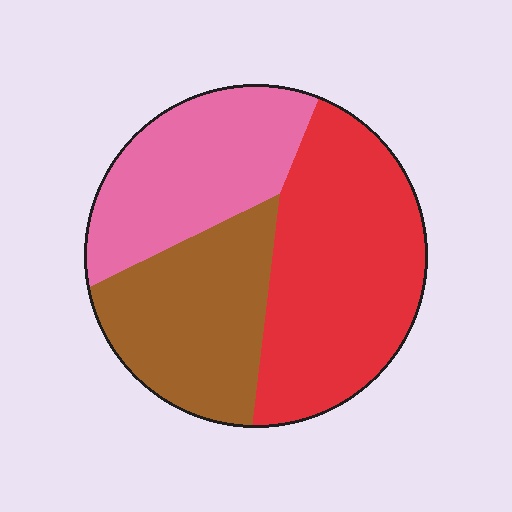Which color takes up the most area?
Red, at roughly 40%.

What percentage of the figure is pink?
Pink covers around 30% of the figure.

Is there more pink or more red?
Red.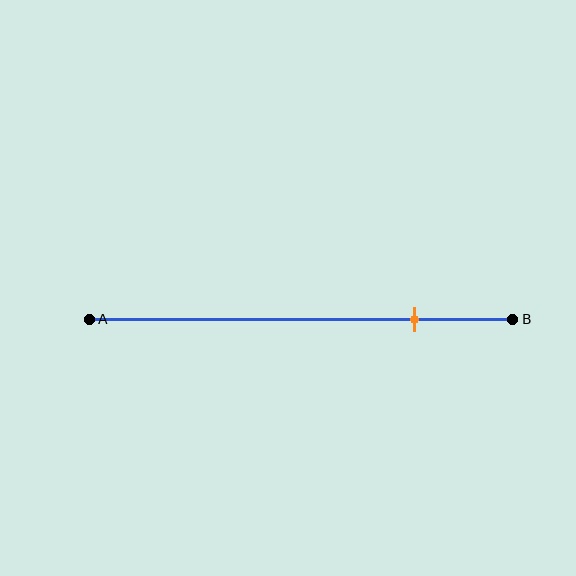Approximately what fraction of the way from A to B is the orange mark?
The orange mark is approximately 75% of the way from A to B.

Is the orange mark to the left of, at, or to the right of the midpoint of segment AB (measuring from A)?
The orange mark is to the right of the midpoint of segment AB.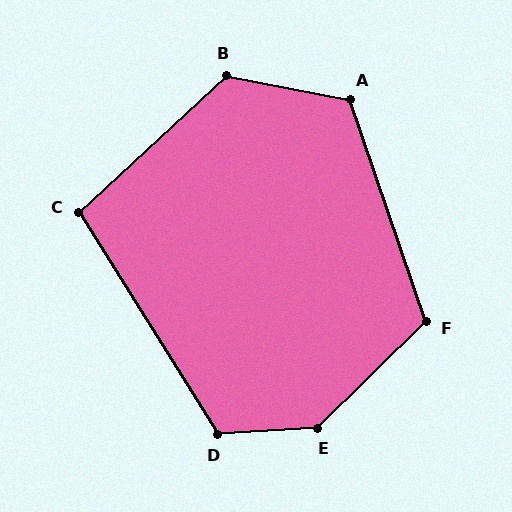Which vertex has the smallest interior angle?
C, at approximately 101 degrees.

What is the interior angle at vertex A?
Approximately 120 degrees (obtuse).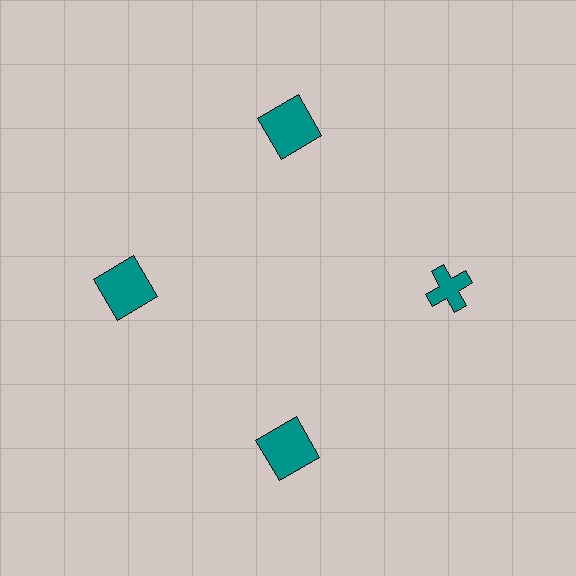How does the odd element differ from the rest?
It has a different shape: cross instead of square.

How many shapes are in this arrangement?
There are 4 shapes arranged in a ring pattern.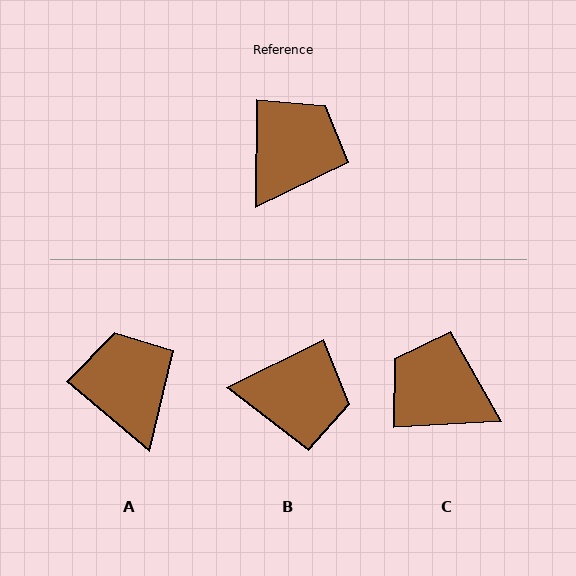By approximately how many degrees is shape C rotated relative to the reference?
Approximately 93 degrees counter-clockwise.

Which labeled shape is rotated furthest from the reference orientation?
C, about 93 degrees away.